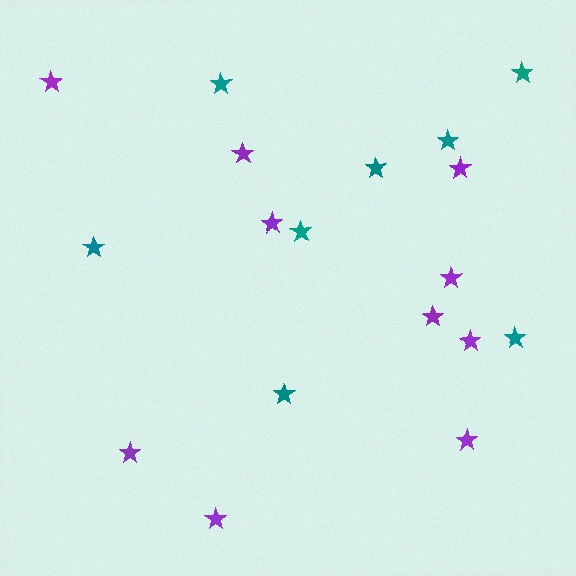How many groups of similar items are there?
There are 2 groups: one group of teal stars (8) and one group of purple stars (10).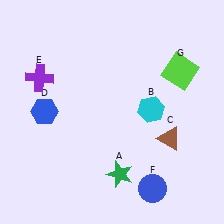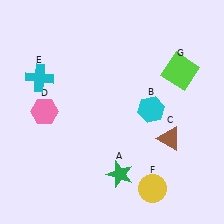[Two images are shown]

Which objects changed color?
D changed from blue to pink. E changed from purple to cyan. F changed from blue to yellow.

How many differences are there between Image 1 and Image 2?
There are 3 differences between the two images.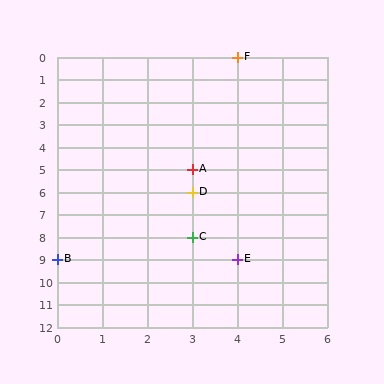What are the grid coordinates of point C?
Point C is at grid coordinates (3, 8).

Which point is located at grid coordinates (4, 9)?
Point E is at (4, 9).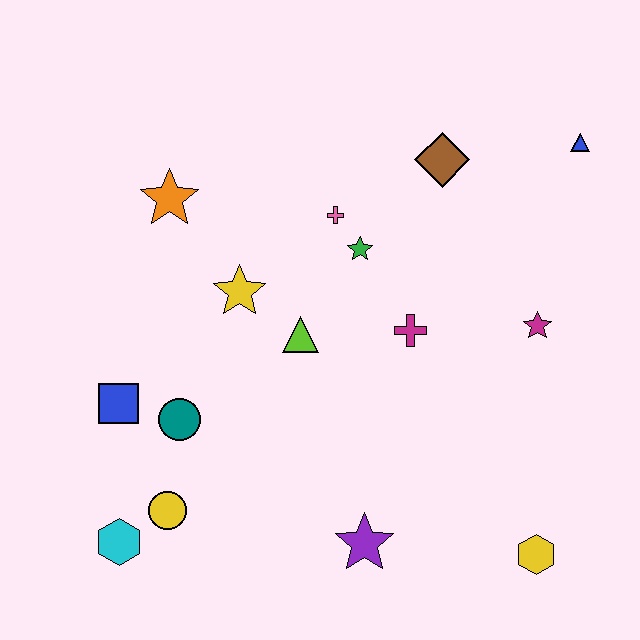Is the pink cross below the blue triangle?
Yes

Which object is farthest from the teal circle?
The blue triangle is farthest from the teal circle.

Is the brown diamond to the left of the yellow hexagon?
Yes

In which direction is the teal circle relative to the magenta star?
The teal circle is to the left of the magenta star.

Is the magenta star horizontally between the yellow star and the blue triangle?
Yes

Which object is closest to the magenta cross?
The green star is closest to the magenta cross.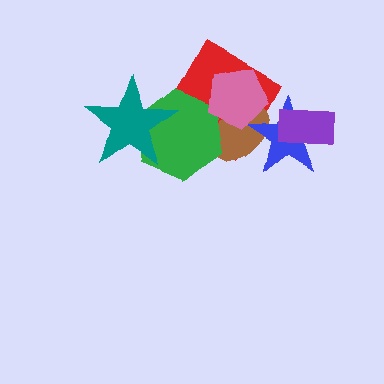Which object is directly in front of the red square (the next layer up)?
The brown ellipse is directly in front of the red square.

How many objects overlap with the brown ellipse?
4 objects overlap with the brown ellipse.